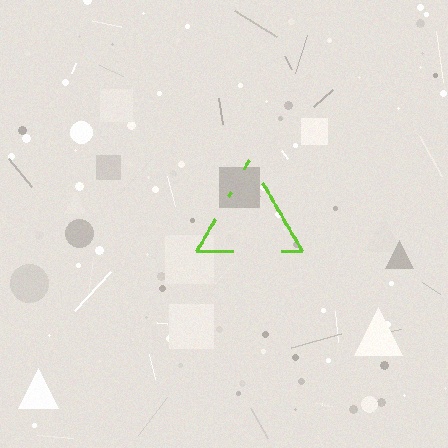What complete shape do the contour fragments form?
The contour fragments form a triangle.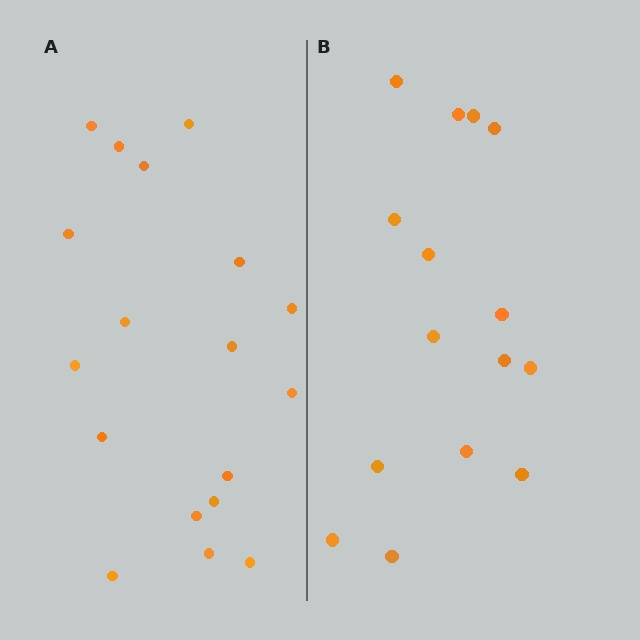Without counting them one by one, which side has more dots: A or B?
Region A (the left region) has more dots.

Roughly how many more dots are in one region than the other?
Region A has just a few more — roughly 2 or 3 more dots than region B.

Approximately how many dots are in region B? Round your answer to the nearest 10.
About 20 dots. (The exact count is 15, which rounds to 20.)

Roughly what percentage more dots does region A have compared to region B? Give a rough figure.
About 20% more.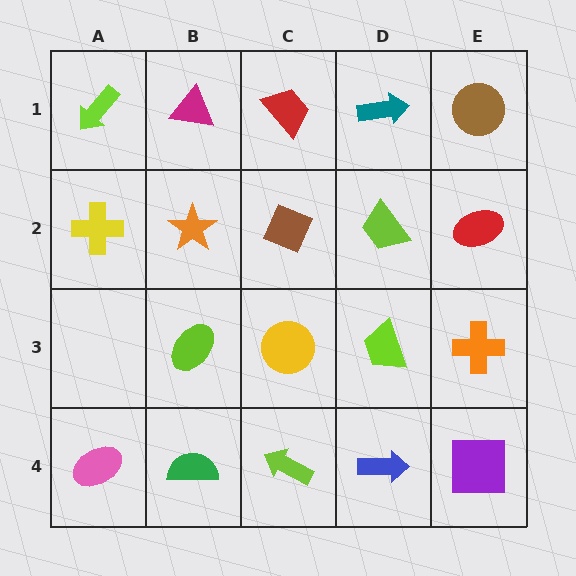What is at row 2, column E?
A red ellipse.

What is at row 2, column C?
A brown diamond.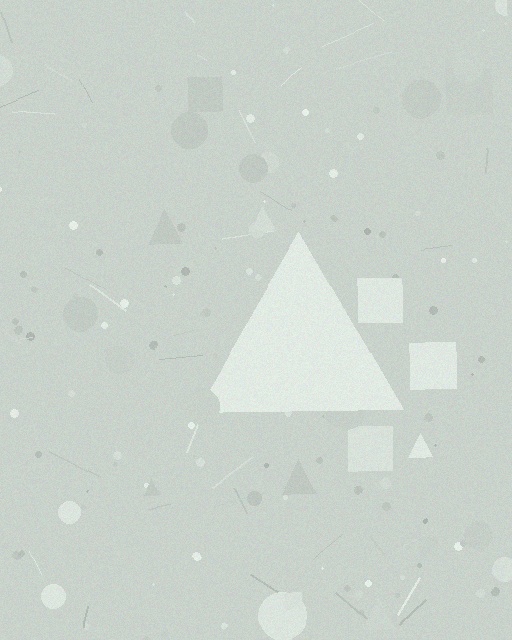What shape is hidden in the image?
A triangle is hidden in the image.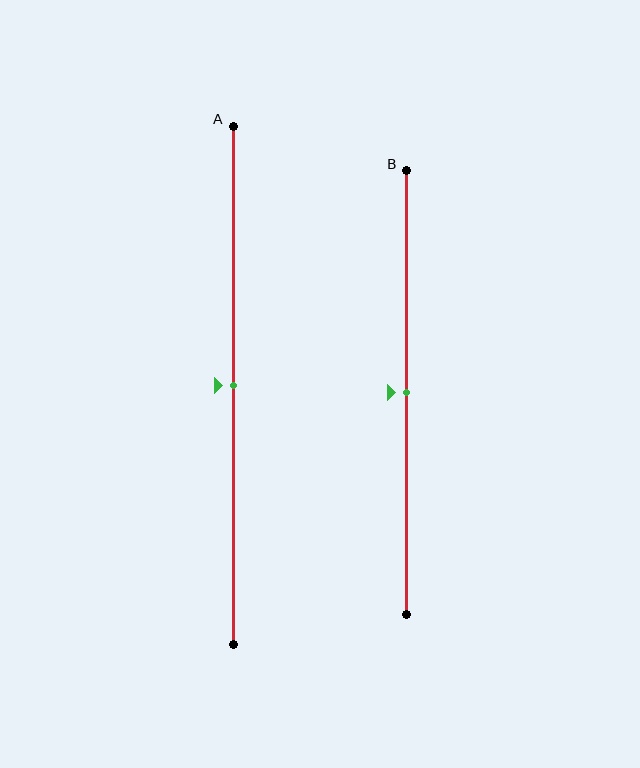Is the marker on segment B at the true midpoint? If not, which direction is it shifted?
Yes, the marker on segment B is at the true midpoint.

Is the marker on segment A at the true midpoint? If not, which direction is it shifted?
Yes, the marker on segment A is at the true midpoint.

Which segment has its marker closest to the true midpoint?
Segment A has its marker closest to the true midpoint.